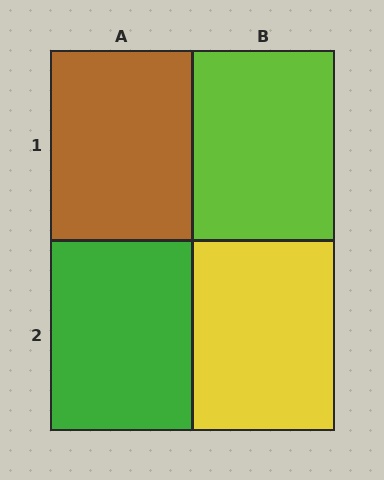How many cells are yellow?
1 cell is yellow.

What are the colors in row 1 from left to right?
Brown, lime.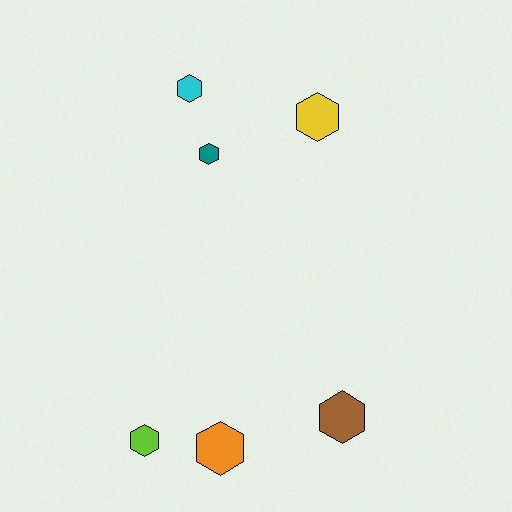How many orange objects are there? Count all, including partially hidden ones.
There is 1 orange object.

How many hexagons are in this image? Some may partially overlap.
There are 6 hexagons.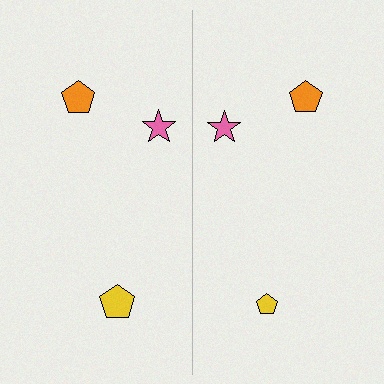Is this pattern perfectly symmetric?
No, the pattern is not perfectly symmetric. The yellow pentagon on the right side has a different size than its mirror counterpart.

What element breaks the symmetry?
The yellow pentagon on the right side has a different size than its mirror counterpart.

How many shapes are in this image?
There are 6 shapes in this image.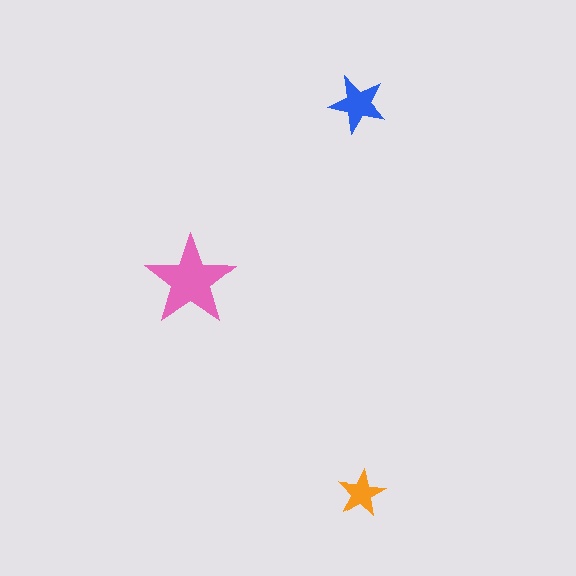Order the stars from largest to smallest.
the pink one, the blue one, the orange one.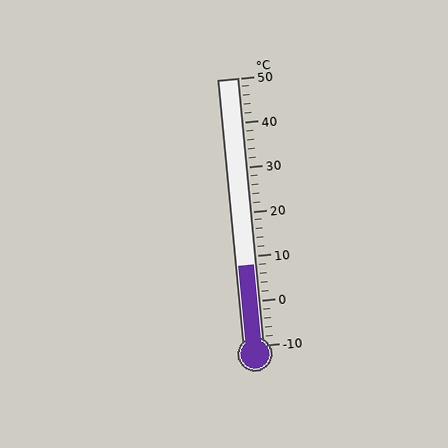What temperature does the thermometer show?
The thermometer shows approximately 8°C.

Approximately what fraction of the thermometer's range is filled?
The thermometer is filled to approximately 30% of its range.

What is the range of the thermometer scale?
The thermometer scale ranges from -10°C to 50°C.